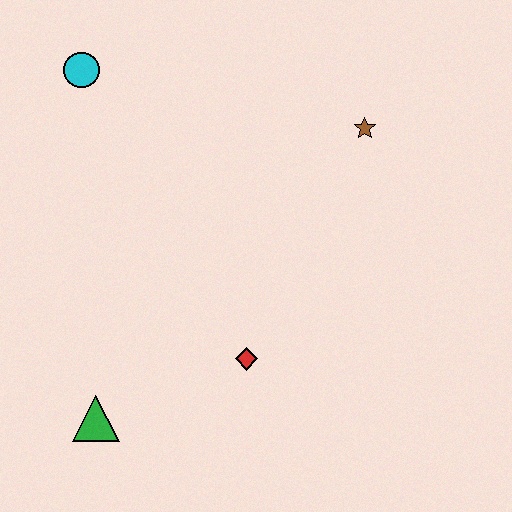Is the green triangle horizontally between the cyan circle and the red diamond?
Yes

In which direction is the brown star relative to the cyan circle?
The brown star is to the right of the cyan circle.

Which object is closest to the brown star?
The red diamond is closest to the brown star.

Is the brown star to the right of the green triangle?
Yes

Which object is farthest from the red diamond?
The cyan circle is farthest from the red diamond.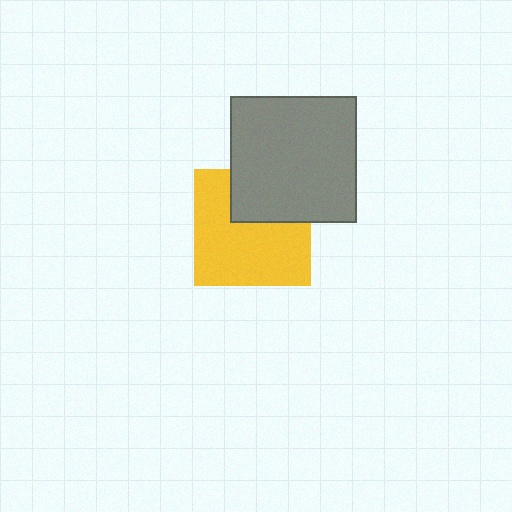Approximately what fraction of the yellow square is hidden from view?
Roughly 32% of the yellow square is hidden behind the gray square.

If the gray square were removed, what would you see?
You would see the complete yellow square.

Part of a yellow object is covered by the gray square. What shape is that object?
It is a square.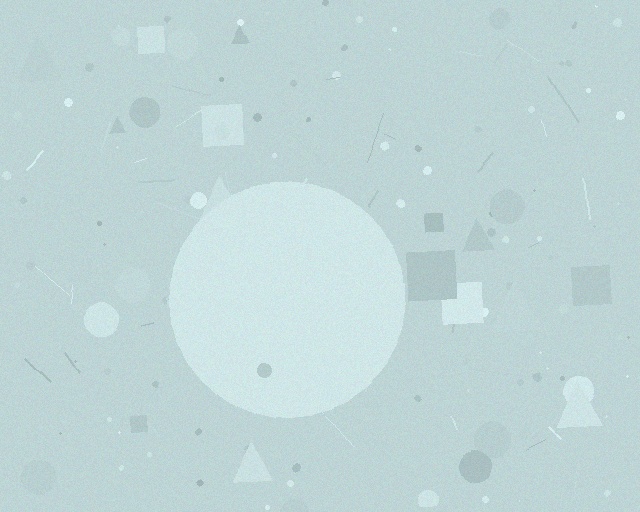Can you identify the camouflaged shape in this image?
The camouflaged shape is a circle.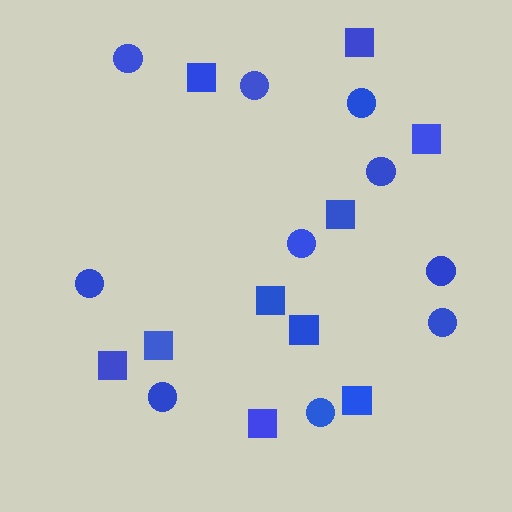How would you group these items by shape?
There are 2 groups: one group of circles (10) and one group of squares (10).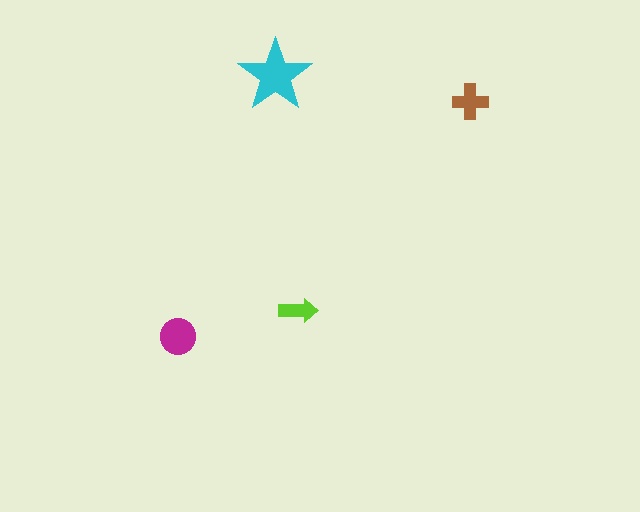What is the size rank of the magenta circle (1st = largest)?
2nd.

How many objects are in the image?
There are 4 objects in the image.